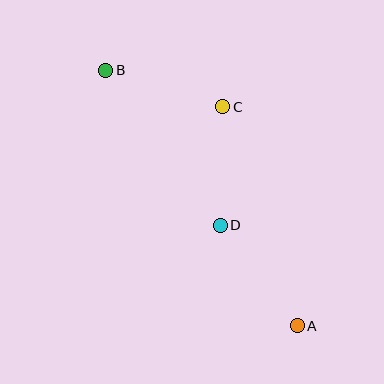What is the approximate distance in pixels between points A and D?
The distance between A and D is approximately 127 pixels.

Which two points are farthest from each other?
Points A and B are farthest from each other.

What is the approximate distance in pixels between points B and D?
The distance between B and D is approximately 192 pixels.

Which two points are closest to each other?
Points C and D are closest to each other.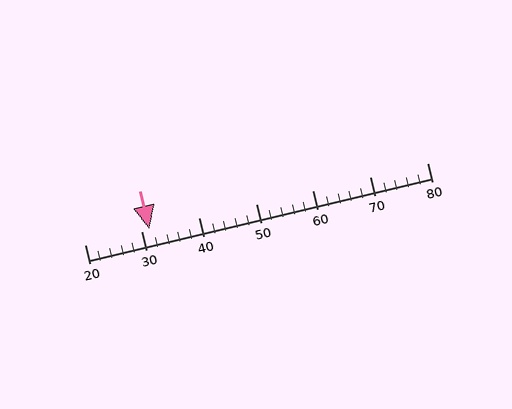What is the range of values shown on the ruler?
The ruler shows values from 20 to 80.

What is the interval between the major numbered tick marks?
The major tick marks are spaced 10 units apart.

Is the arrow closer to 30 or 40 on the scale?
The arrow is closer to 30.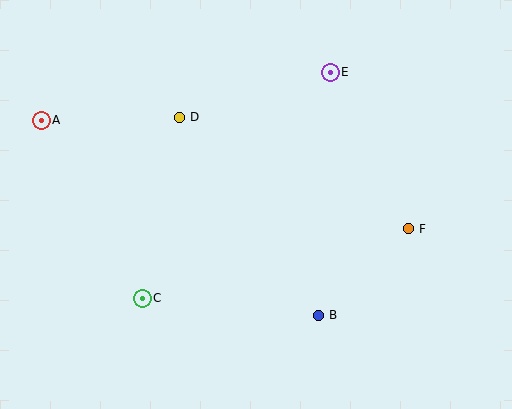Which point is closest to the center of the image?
Point D at (179, 117) is closest to the center.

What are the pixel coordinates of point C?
Point C is at (142, 298).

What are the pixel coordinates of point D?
Point D is at (179, 117).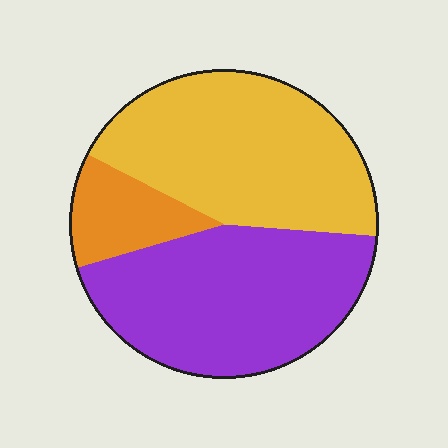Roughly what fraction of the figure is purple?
Purple covers around 45% of the figure.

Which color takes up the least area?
Orange, at roughly 10%.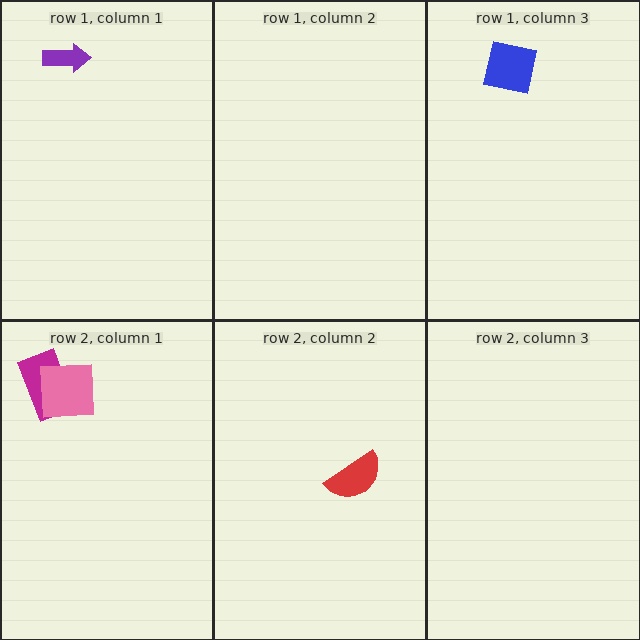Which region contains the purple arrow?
The row 1, column 1 region.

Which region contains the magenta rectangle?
The row 2, column 1 region.